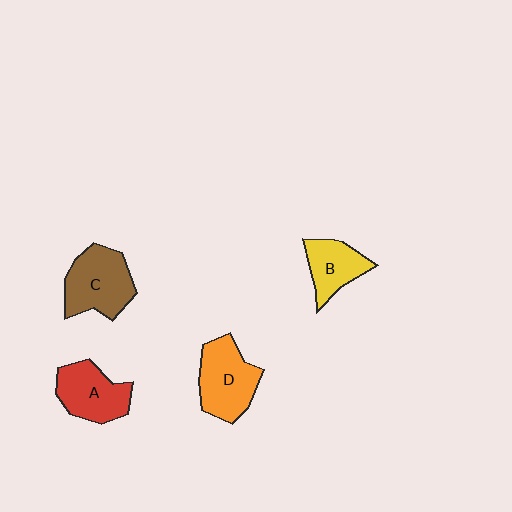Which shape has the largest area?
Shape C (brown).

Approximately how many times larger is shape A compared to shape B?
Approximately 1.3 times.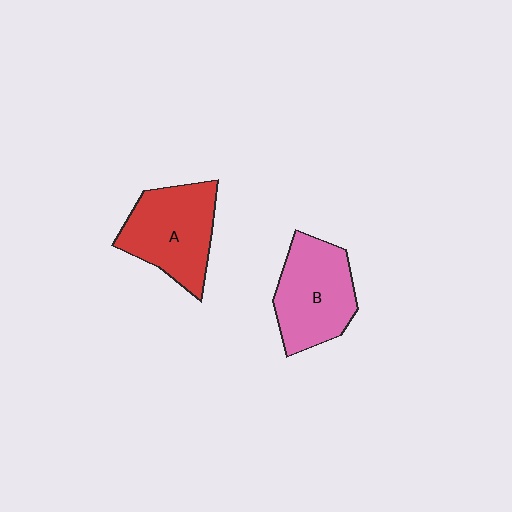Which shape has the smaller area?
Shape B (pink).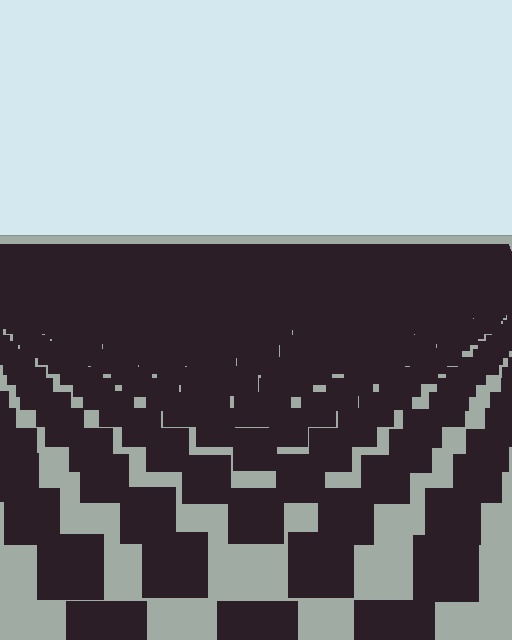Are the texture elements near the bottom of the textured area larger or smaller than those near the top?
Larger. Near the bottom, elements are closer to the viewer and appear at a bigger on-screen size.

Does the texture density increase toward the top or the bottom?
Density increases toward the top.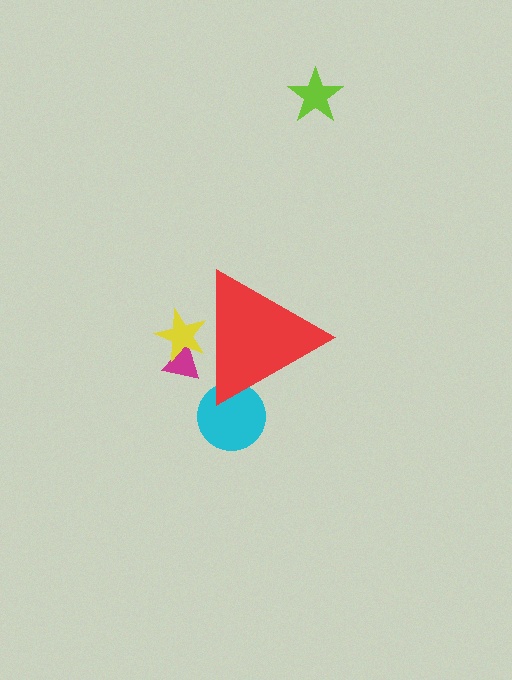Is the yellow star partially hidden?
Yes, the yellow star is partially hidden behind the red triangle.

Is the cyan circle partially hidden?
Yes, the cyan circle is partially hidden behind the red triangle.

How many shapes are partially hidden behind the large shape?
3 shapes are partially hidden.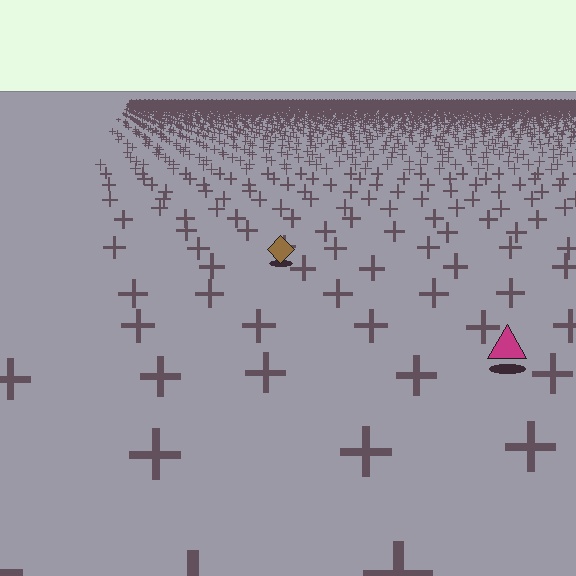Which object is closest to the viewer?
The magenta triangle is closest. The texture marks near it are larger and more spread out.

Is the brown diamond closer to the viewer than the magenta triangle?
No. The magenta triangle is closer — you can tell from the texture gradient: the ground texture is coarser near it.